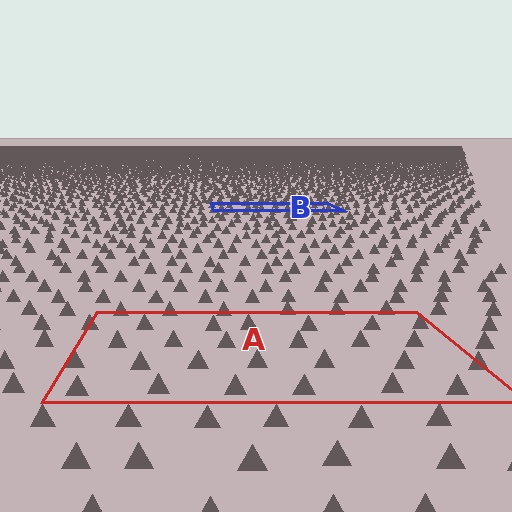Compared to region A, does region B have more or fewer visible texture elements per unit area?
Region B has more texture elements per unit area — they are packed more densely because it is farther away.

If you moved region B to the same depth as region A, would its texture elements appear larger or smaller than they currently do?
They would appear larger. At a closer depth, the same texture elements are projected at a bigger on-screen size.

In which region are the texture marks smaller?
The texture marks are smaller in region B, because it is farther away.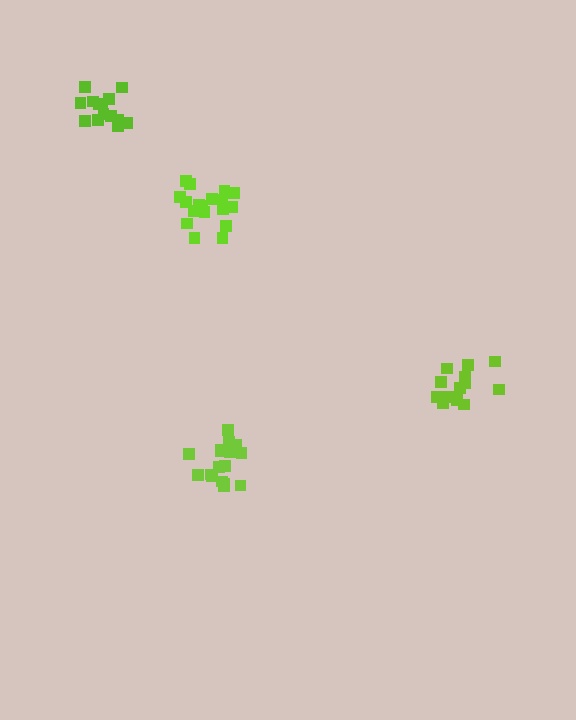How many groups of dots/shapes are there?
There are 4 groups.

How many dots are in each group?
Group 1: 19 dots, Group 2: 14 dots, Group 3: 14 dots, Group 4: 17 dots (64 total).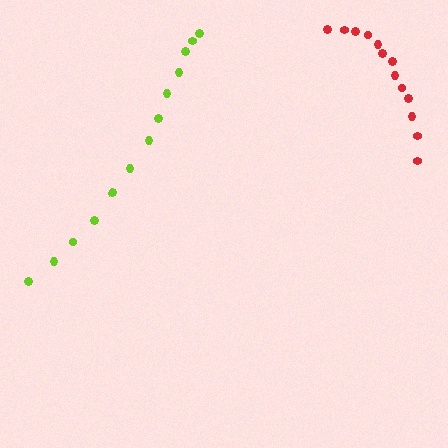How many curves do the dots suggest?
There are 2 distinct paths.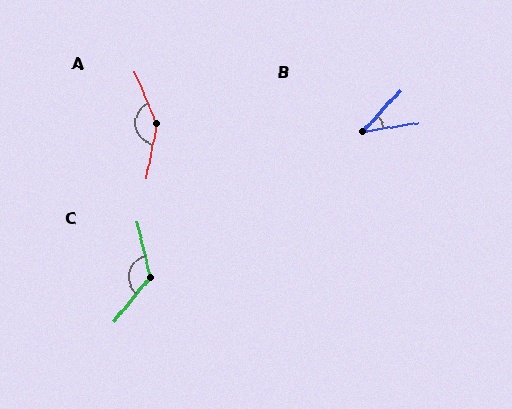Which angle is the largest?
A, at approximately 146 degrees.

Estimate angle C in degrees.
Approximately 127 degrees.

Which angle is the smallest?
B, at approximately 38 degrees.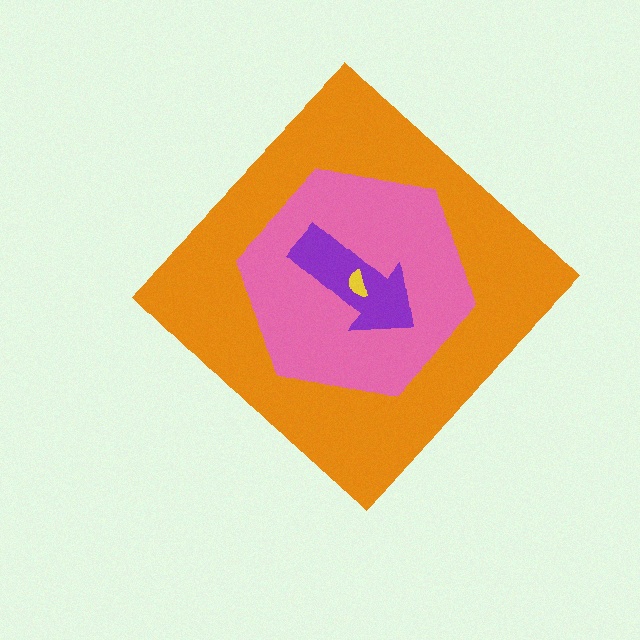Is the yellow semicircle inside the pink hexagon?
Yes.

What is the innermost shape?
The yellow semicircle.